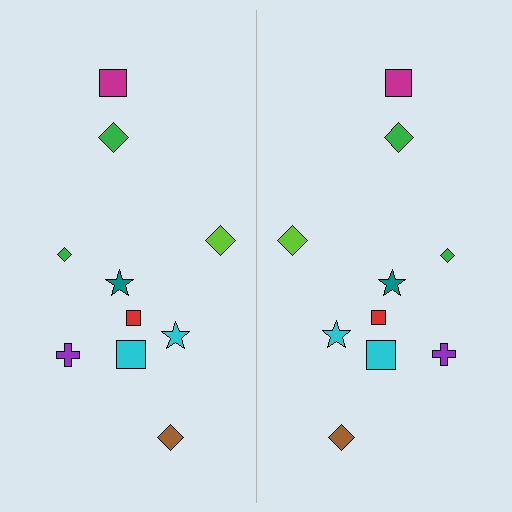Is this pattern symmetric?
Yes, this pattern has bilateral (reflection) symmetry.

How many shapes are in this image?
There are 20 shapes in this image.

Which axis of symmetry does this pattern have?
The pattern has a vertical axis of symmetry running through the center of the image.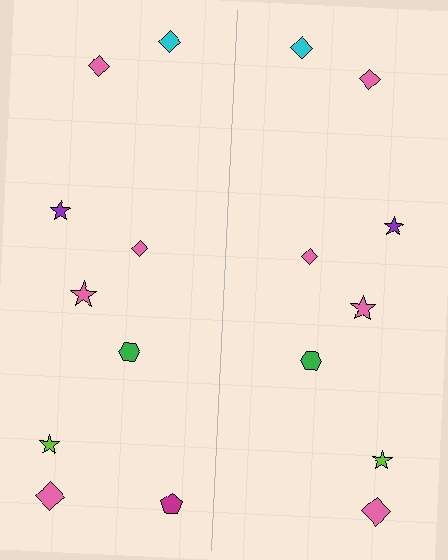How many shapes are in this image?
There are 17 shapes in this image.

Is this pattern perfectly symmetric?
No, the pattern is not perfectly symmetric. A magenta pentagon is missing from the right side.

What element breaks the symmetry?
A magenta pentagon is missing from the right side.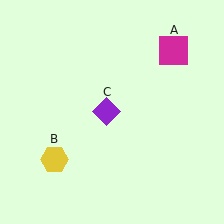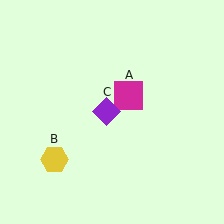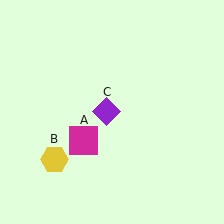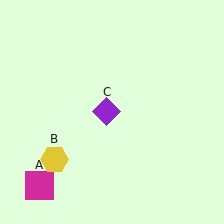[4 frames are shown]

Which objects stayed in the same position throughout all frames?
Yellow hexagon (object B) and purple diamond (object C) remained stationary.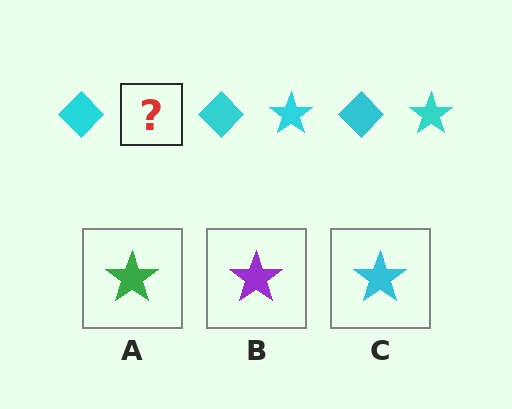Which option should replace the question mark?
Option C.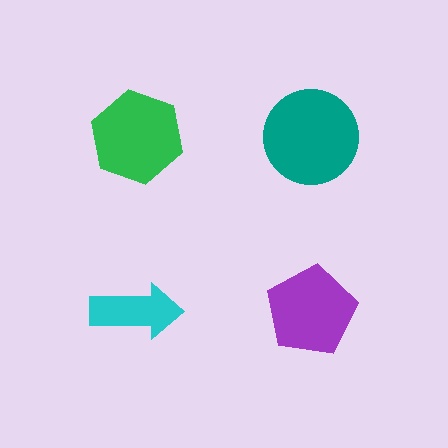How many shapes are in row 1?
2 shapes.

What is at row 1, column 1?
A green hexagon.